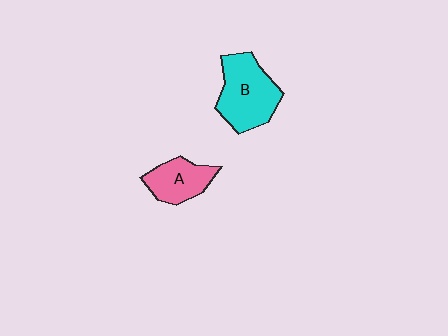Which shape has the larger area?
Shape B (cyan).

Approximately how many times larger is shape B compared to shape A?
Approximately 1.5 times.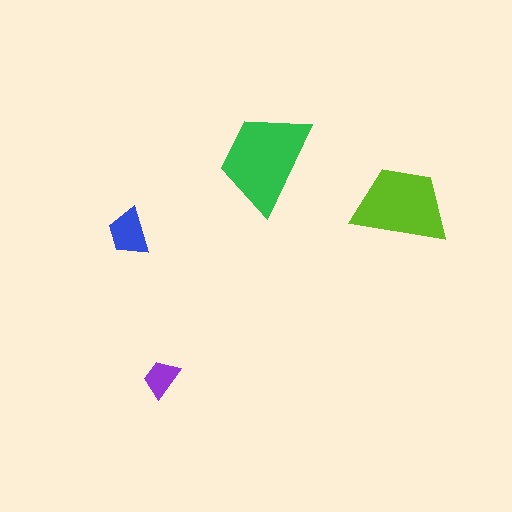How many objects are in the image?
There are 4 objects in the image.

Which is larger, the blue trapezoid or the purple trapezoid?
The blue one.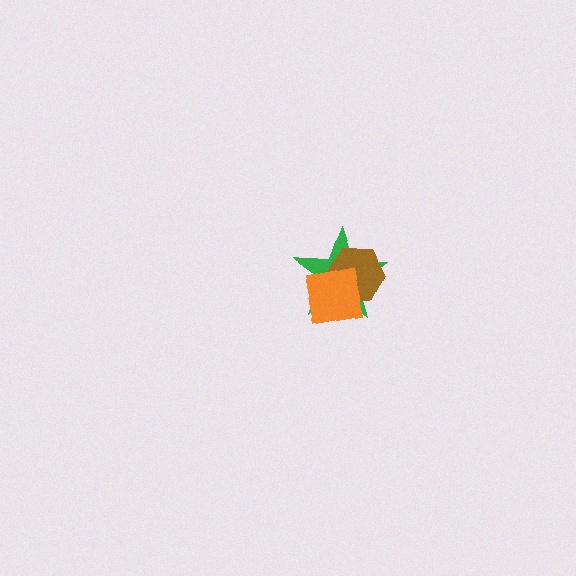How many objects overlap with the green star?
2 objects overlap with the green star.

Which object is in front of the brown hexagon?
The orange square is in front of the brown hexagon.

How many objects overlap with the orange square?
2 objects overlap with the orange square.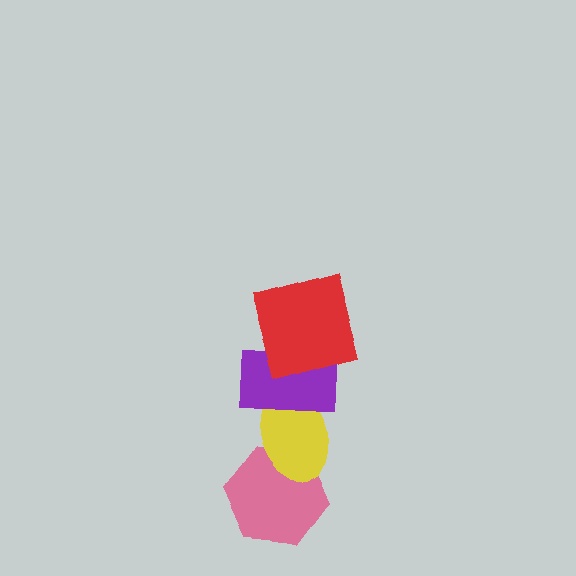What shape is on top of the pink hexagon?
The yellow ellipse is on top of the pink hexagon.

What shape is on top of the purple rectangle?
The red square is on top of the purple rectangle.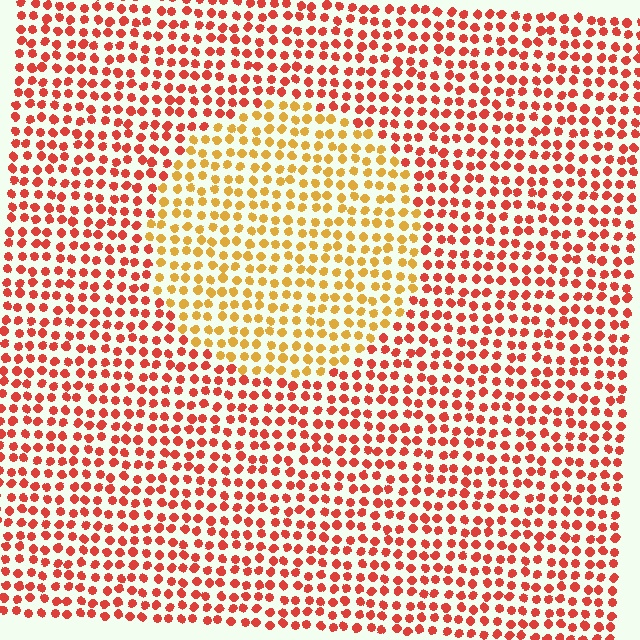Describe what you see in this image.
The image is filled with small red elements in a uniform arrangement. A circle-shaped region is visible where the elements are tinted to a slightly different hue, forming a subtle color boundary.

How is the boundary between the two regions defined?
The boundary is defined purely by a slight shift in hue (about 40 degrees). Spacing, size, and orientation are identical on both sides.